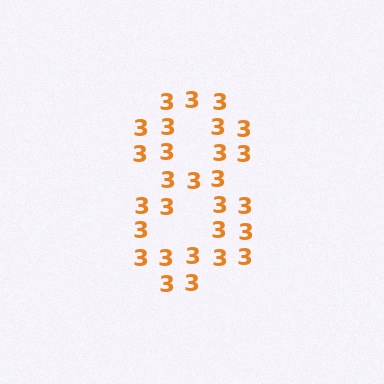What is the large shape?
The large shape is the digit 8.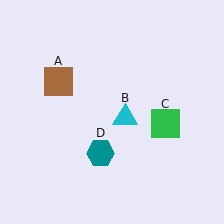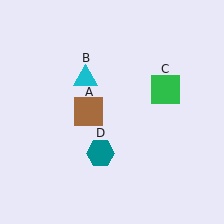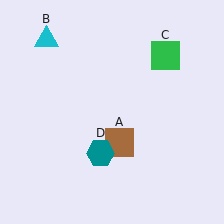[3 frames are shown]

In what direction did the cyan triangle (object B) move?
The cyan triangle (object B) moved up and to the left.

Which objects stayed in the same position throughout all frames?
Teal hexagon (object D) remained stationary.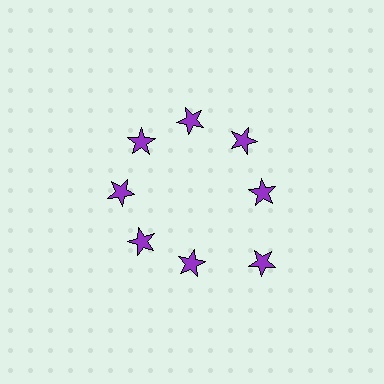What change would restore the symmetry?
The symmetry would be restored by moving it inward, back onto the ring so that all 8 stars sit at equal angles and equal distance from the center.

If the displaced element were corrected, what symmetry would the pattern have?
It would have 8-fold rotational symmetry — the pattern would map onto itself every 45 degrees.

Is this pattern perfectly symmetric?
No. The 8 purple stars are arranged in a ring, but one element near the 4 o'clock position is pushed outward from the center, breaking the 8-fold rotational symmetry.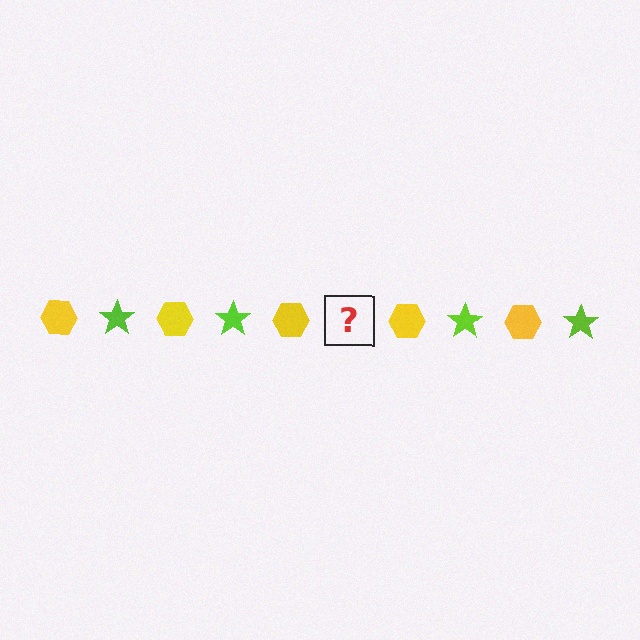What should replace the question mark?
The question mark should be replaced with a lime star.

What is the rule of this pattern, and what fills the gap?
The rule is that the pattern alternates between yellow hexagon and lime star. The gap should be filled with a lime star.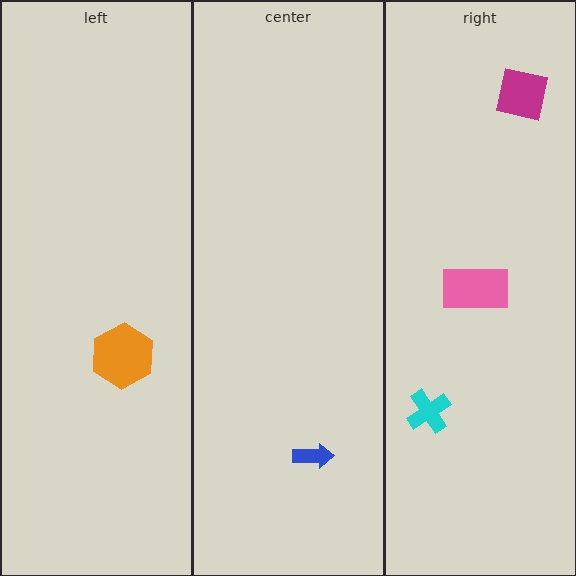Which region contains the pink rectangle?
The right region.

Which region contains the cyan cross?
The right region.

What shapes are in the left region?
The orange hexagon.